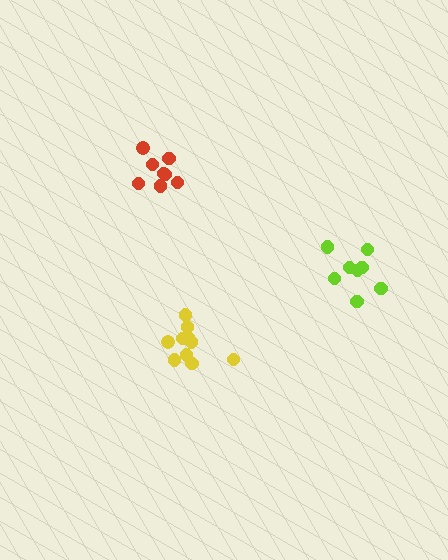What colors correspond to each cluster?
The clusters are colored: lime, yellow, red.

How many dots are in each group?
Group 1: 8 dots, Group 2: 10 dots, Group 3: 8 dots (26 total).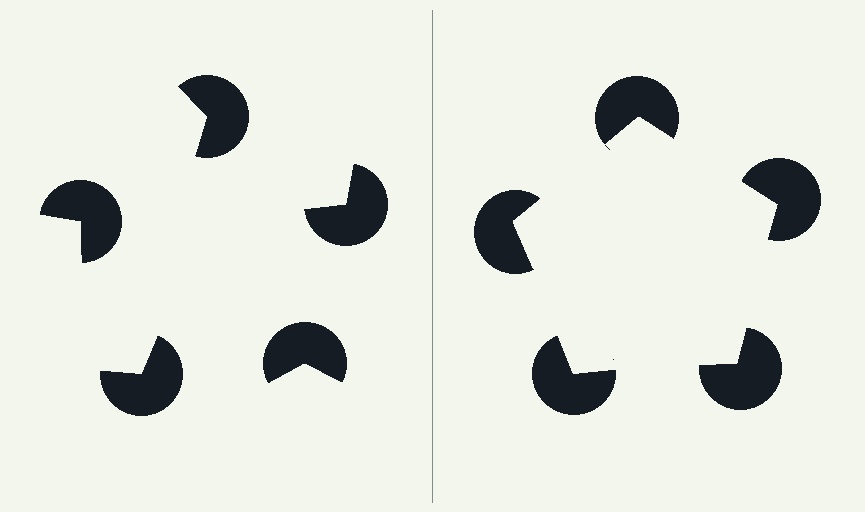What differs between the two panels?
The pac-man discs are positioned identically on both sides; only the wedge orientations differ. On the right they align to a pentagon; on the left they are misaligned.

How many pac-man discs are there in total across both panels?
10 — 5 on each side.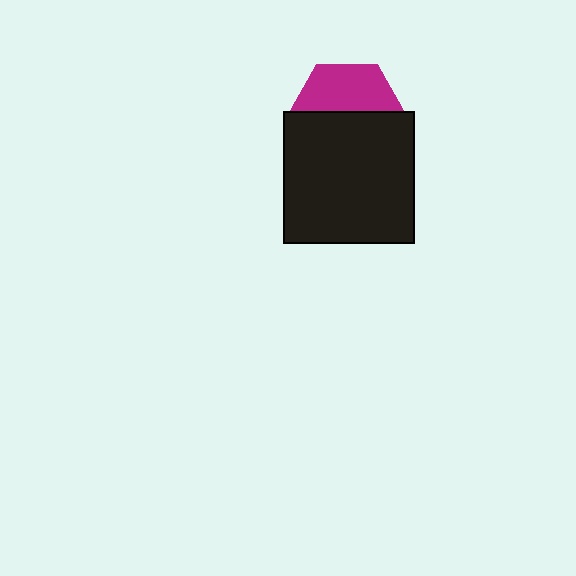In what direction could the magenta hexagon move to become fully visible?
The magenta hexagon could move up. That would shift it out from behind the black square entirely.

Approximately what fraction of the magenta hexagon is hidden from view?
Roughly 56% of the magenta hexagon is hidden behind the black square.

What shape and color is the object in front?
The object in front is a black square.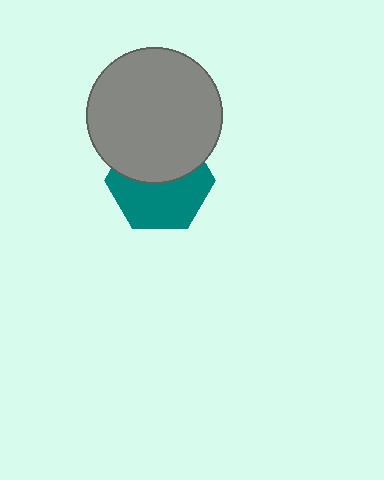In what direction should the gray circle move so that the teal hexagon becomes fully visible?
The gray circle should move up. That is the shortest direction to clear the overlap and leave the teal hexagon fully visible.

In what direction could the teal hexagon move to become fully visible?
The teal hexagon could move down. That would shift it out from behind the gray circle entirely.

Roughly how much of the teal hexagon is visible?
About half of it is visible (roughly 55%).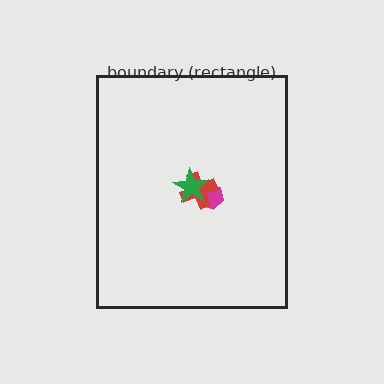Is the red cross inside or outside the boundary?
Inside.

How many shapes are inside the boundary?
3 inside, 0 outside.